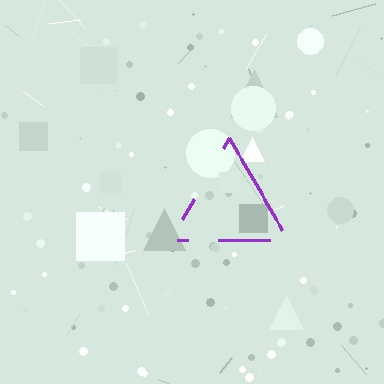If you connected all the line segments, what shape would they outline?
They would outline a triangle.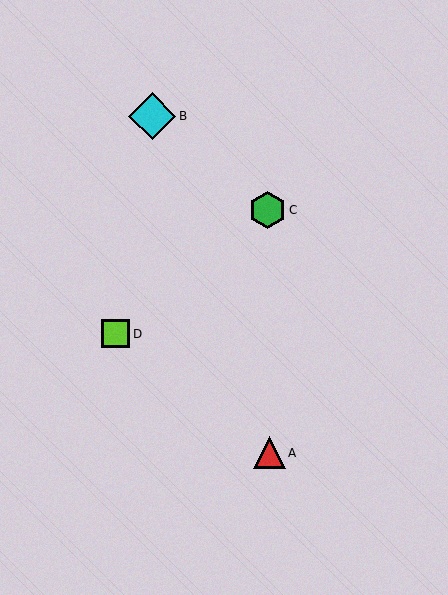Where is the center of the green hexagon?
The center of the green hexagon is at (268, 210).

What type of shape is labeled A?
Shape A is a red triangle.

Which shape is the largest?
The cyan diamond (labeled B) is the largest.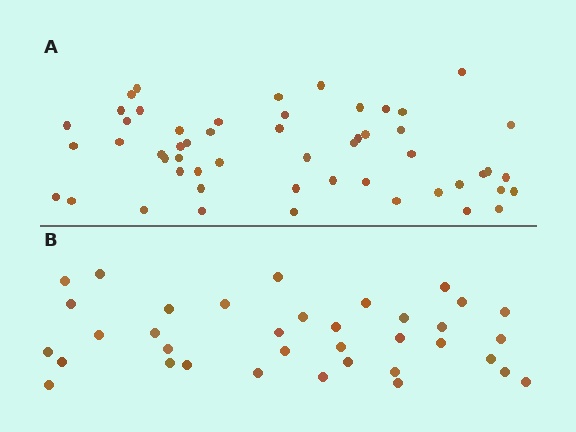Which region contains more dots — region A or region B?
Region A (the top region) has more dots.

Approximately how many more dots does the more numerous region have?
Region A has approximately 15 more dots than region B.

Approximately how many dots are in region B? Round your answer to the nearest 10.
About 40 dots. (The exact count is 36, which rounds to 40.)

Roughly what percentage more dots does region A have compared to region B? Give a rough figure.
About 45% more.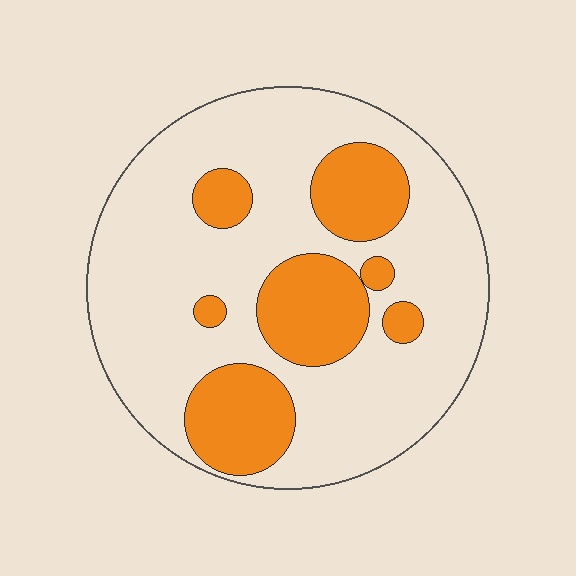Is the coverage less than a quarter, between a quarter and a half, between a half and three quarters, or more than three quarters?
Between a quarter and a half.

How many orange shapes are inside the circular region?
7.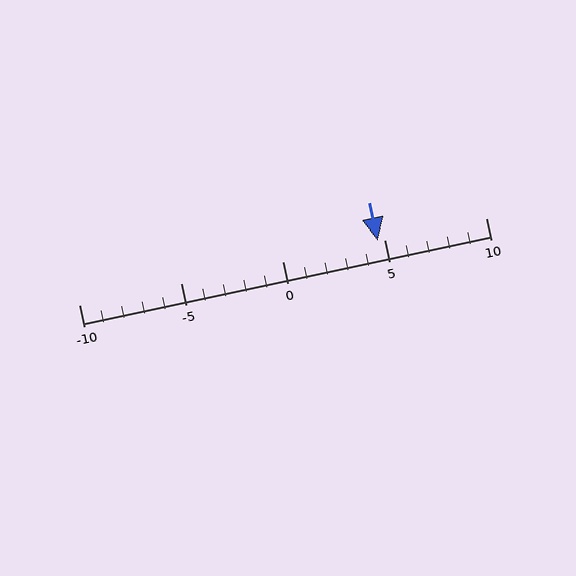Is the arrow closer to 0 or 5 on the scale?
The arrow is closer to 5.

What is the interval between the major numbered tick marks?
The major tick marks are spaced 5 units apart.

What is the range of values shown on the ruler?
The ruler shows values from -10 to 10.